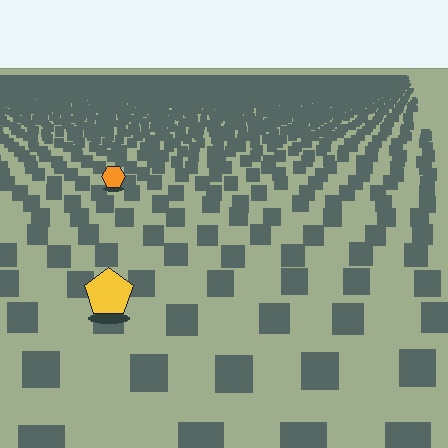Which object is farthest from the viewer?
The orange hexagon is farthest from the viewer. It appears smaller and the ground texture around it is denser.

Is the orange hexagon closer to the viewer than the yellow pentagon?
No. The yellow pentagon is closer — you can tell from the texture gradient: the ground texture is coarser near it.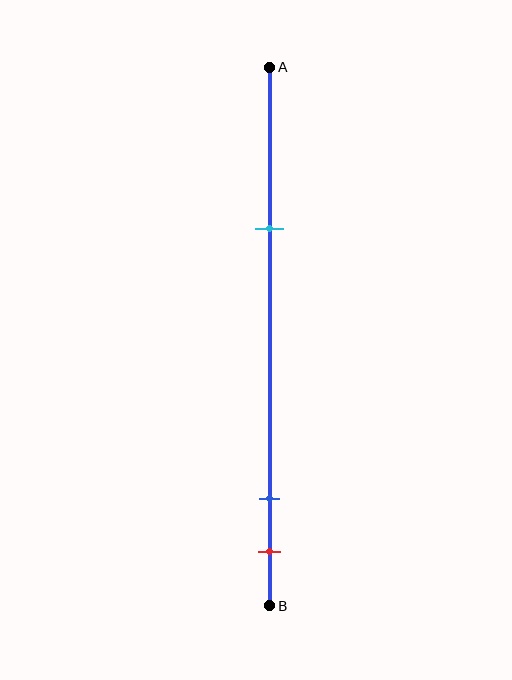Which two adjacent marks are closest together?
The blue and red marks are the closest adjacent pair.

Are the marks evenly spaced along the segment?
No, the marks are not evenly spaced.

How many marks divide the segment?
There are 3 marks dividing the segment.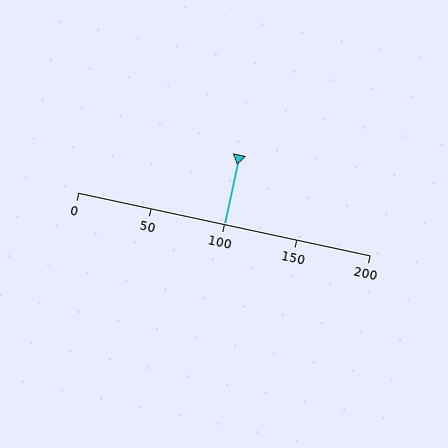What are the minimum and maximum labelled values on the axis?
The axis runs from 0 to 200.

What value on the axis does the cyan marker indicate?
The marker indicates approximately 100.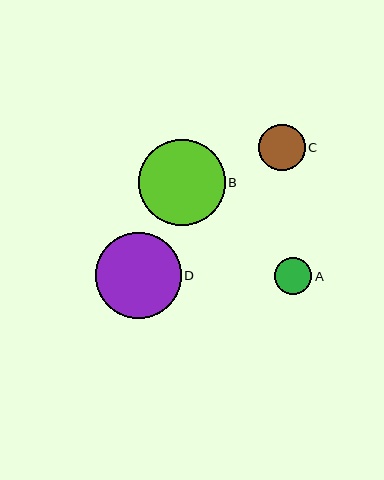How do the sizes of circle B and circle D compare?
Circle B and circle D are approximately the same size.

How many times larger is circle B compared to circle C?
Circle B is approximately 1.9 times the size of circle C.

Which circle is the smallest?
Circle A is the smallest with a size of approximately 37 pixels.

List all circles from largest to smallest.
From largest to smallest: B, D, C, A.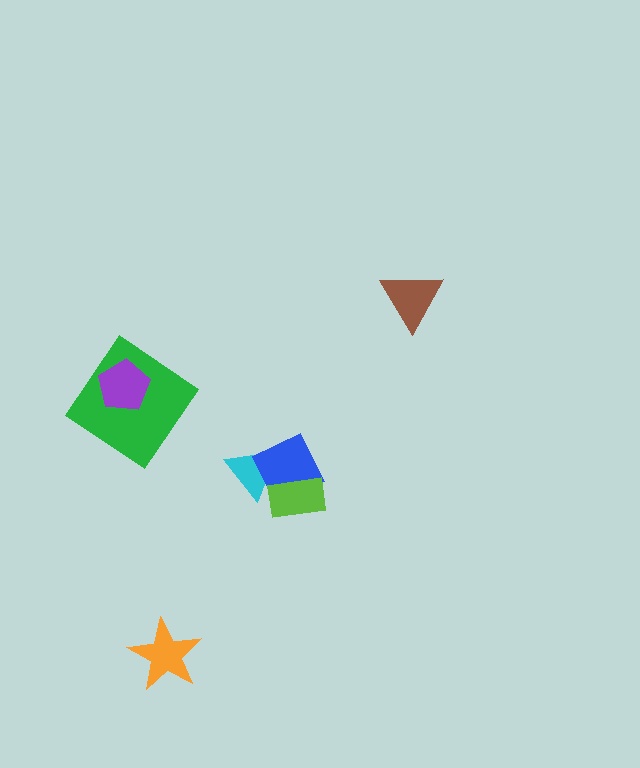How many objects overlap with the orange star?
0 objects overlap with the orange star.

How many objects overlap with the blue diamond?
2 objects overlap with the blue diamond.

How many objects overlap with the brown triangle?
0 objects overlap with the brown triangle.